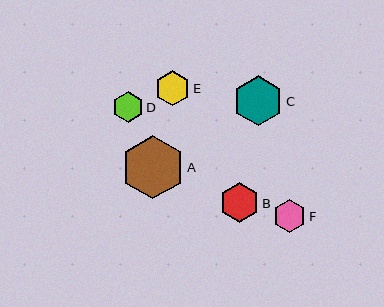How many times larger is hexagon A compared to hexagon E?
Hexagon A is approximately 1.8 times the size of hexagon E.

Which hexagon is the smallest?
Hexagon D is the smallest with a size of approximately 30 pixels.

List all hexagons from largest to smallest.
From largest to smallest: A, C, B, E, F, D.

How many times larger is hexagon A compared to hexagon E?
Hexagon A is approximately 1.8 times the size of hexagon E.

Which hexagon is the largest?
Hexagon A is the largest with a size of approximately 64 pixels.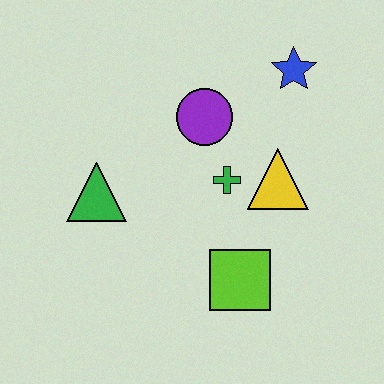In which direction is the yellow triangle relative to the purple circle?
The yellow triangle is to the right of the purple circle.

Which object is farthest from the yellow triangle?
The green triangle is farthest from the yellow triangle.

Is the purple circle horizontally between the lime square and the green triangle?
Yes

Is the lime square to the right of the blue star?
No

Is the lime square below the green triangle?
Yes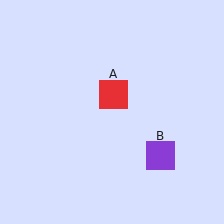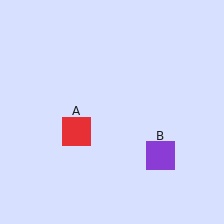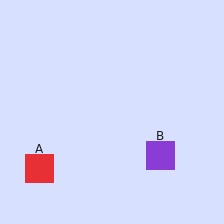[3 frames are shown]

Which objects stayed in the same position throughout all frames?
Purple square (object B) remained stationary.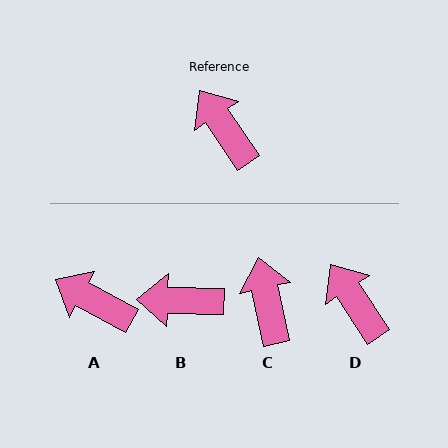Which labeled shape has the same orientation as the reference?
D.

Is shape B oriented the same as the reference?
No, it is off by about 55 degrees.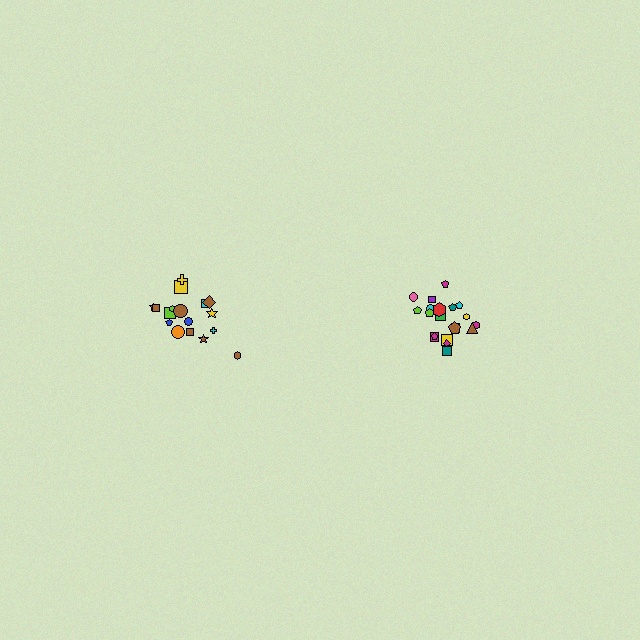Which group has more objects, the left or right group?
The right group.